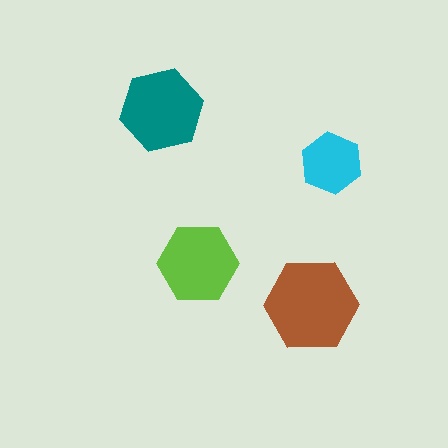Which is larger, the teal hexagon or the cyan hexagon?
The teal one.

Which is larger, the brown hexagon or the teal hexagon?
The brown one.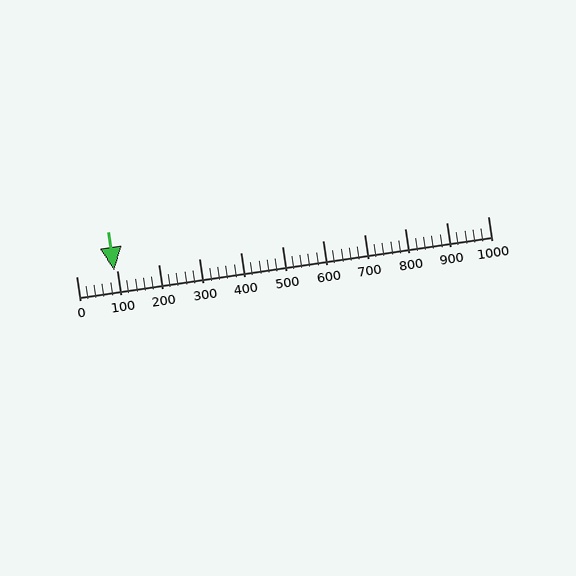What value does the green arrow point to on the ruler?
The green arrow points to approximately 92.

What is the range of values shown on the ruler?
The ruler shows values from 0 to 1000.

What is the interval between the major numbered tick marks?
The major tick marks are spaced 100 units apart.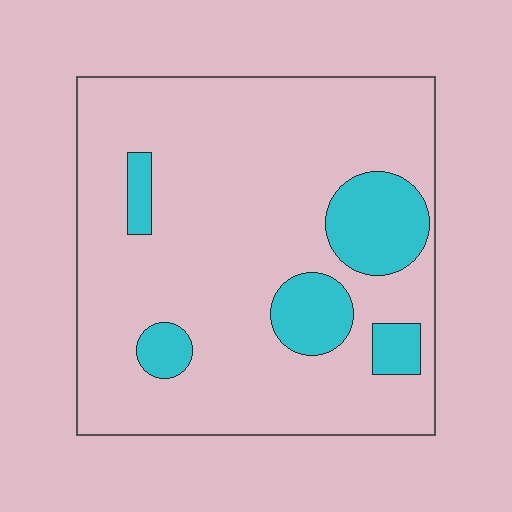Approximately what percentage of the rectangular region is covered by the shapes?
Approximately 15%.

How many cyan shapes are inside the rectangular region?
5.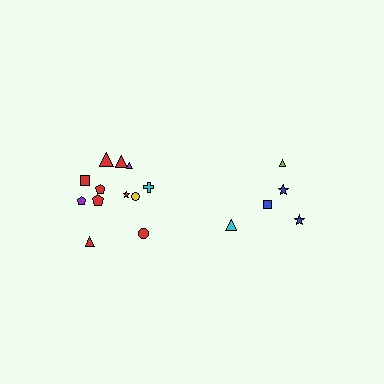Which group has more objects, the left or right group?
The left group.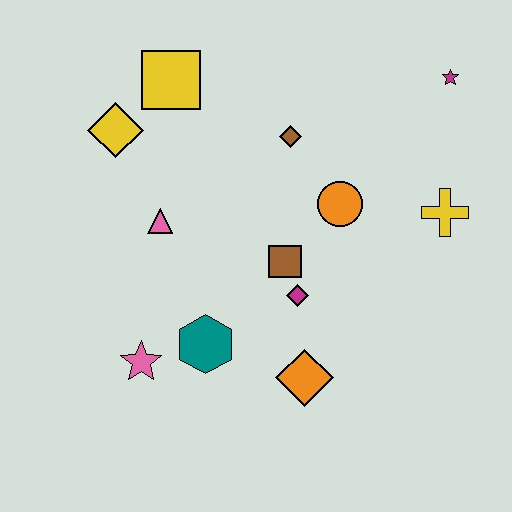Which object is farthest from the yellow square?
The orange diamond is farthest from the yellow square.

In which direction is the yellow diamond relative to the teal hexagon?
The yellow diamond is above the teal hexagon.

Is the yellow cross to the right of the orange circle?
Yes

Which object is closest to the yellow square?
The yellow diamond is closest to the yellow square.